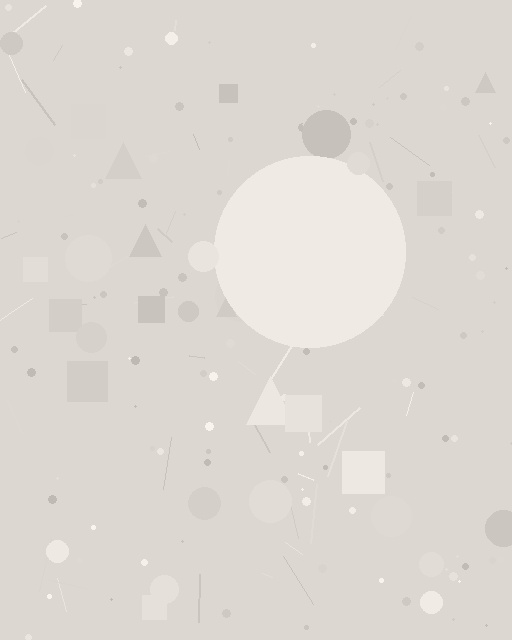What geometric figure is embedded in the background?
A circle is embedded in the background.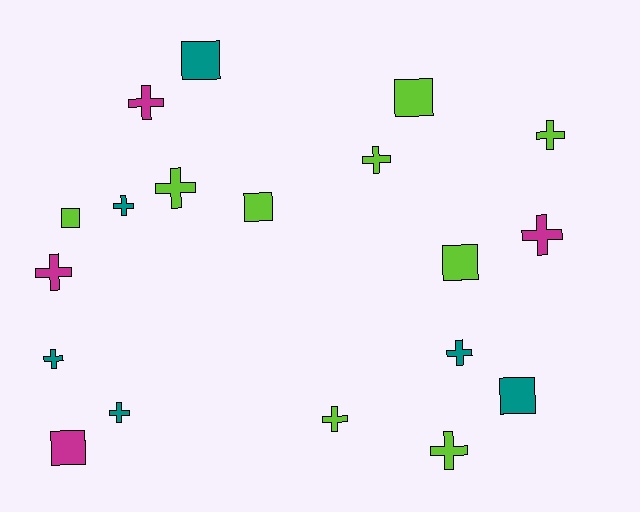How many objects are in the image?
There are 19 objects.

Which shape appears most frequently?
Cross, with 12 objects.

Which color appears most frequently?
Lime, with 9 objects.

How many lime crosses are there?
There are 5 lime crosses.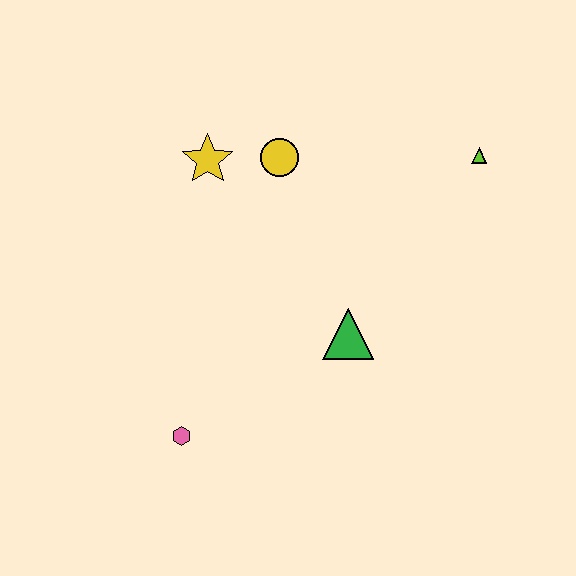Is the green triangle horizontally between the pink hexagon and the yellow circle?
No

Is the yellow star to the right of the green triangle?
No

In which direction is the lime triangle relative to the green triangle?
The lime triangle is above the green triangle.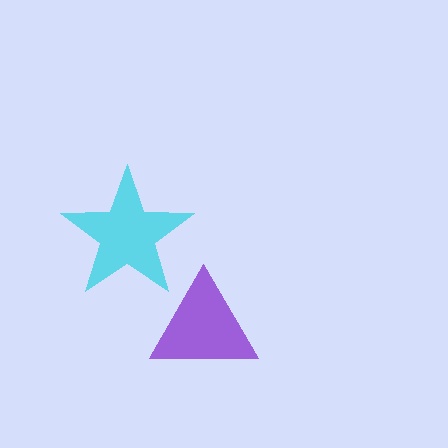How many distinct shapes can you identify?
There are 2 distinct shapes: a cyan star, a purple triangle.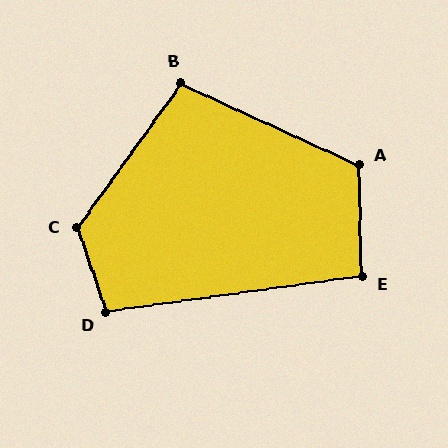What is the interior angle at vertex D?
Approximately 101 degrees (obtuse).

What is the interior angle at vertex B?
Approximately 101 degrees (obtuse).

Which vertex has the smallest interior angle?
E, at approximately 97 degrees.